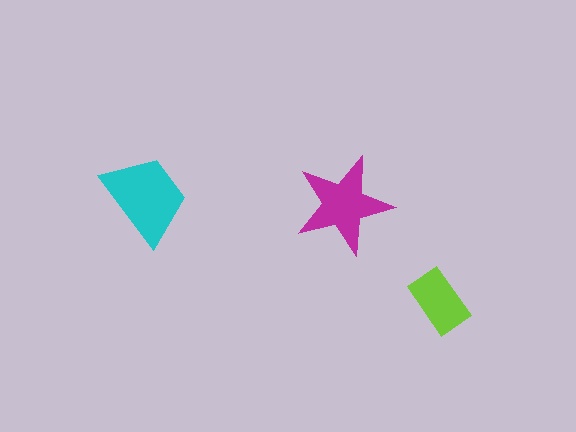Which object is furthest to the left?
The cyan trapezoid is leftmost.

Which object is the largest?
The cyan trapezoid.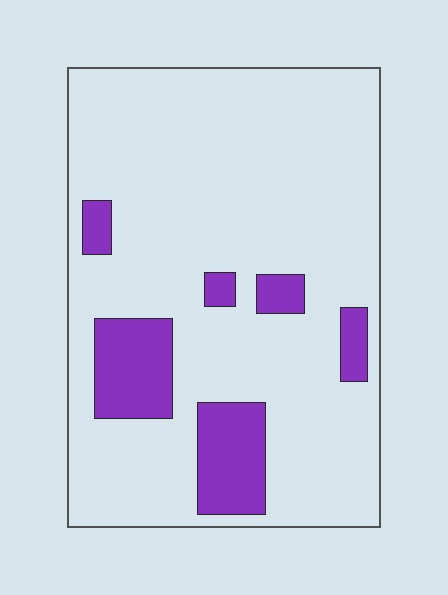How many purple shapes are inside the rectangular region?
6.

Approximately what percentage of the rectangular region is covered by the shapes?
Approximately 15%.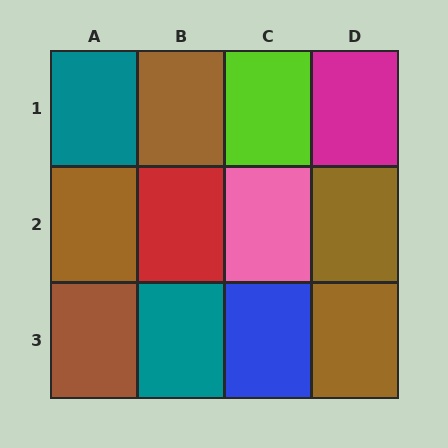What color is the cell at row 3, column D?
Brown.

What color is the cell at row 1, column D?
Magenta.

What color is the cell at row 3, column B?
Teal.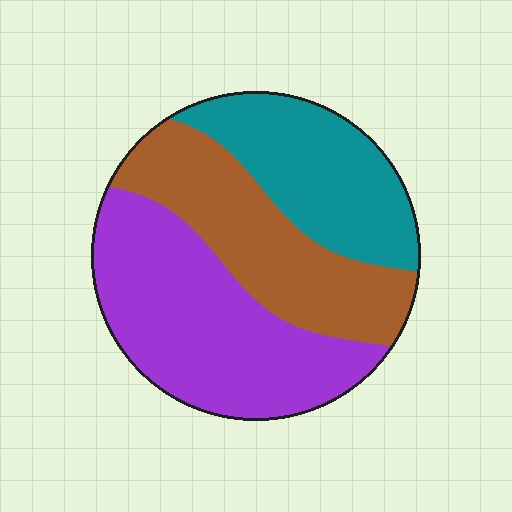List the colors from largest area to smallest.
From largest to smallest: purple, brown, teal.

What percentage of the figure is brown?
Brown takes up between a sixth and a third of the figure.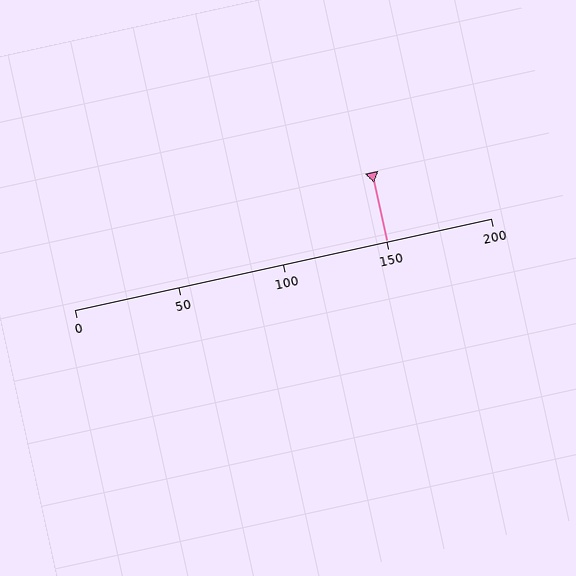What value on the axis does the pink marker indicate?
The marker indicates approximately 150.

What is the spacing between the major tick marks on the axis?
The major ticks are spaced 50 apart.